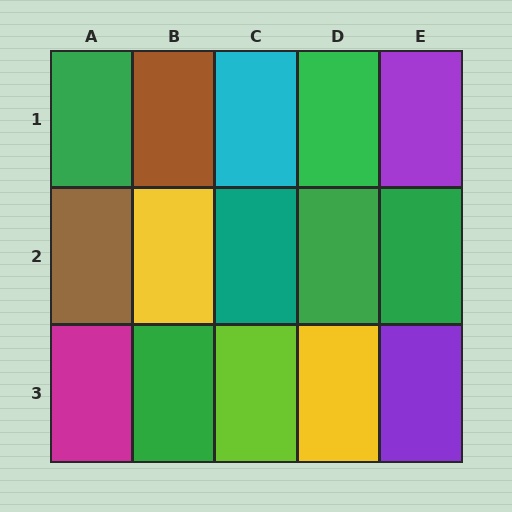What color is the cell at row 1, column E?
Purple.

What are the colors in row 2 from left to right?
Brown, yellow, teal, green, green.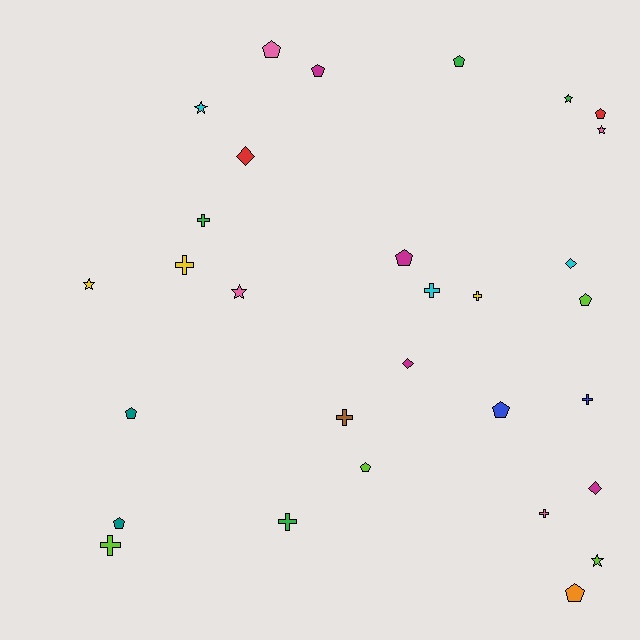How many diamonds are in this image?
There are 4 diamonds.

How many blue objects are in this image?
There are 2 blue objects.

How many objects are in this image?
There are 30 objects.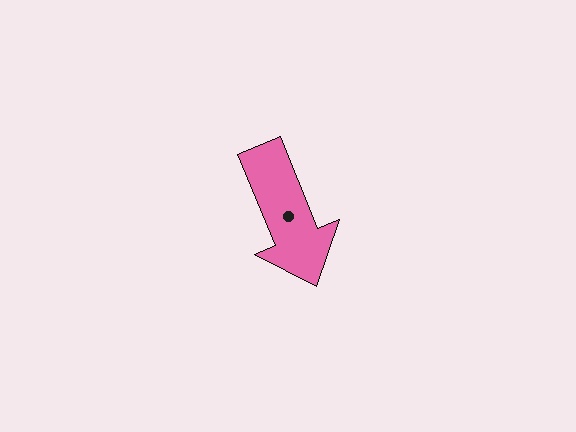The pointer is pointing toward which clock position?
Roughly 5 o'clock.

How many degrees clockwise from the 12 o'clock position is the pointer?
Approximately 158 degrees.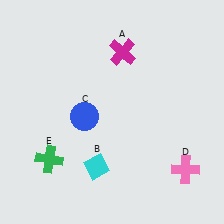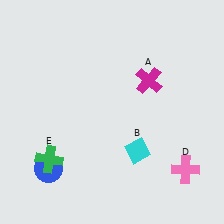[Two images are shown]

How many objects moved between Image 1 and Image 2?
3 objects moved between the two images.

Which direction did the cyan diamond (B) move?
The cyan diamond (B) moved right.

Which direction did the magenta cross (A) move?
The magenta cross (A) moved down.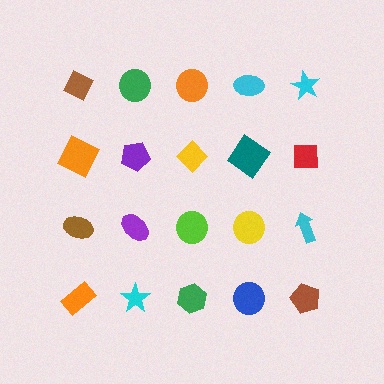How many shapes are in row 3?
5 shapes.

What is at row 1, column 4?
A cyan ellipse.